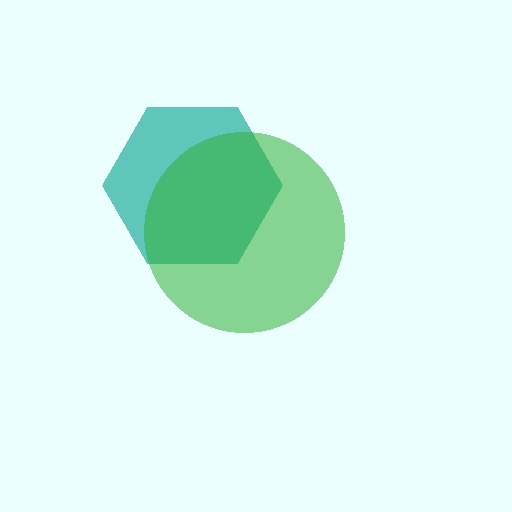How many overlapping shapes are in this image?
There are 2 overlapping shapes in the image.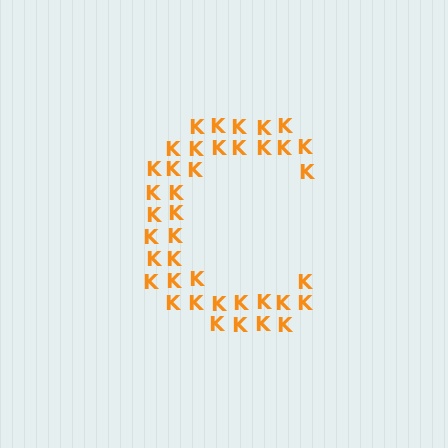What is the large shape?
The large shape is the letter C.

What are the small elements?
The small elements are letter K's.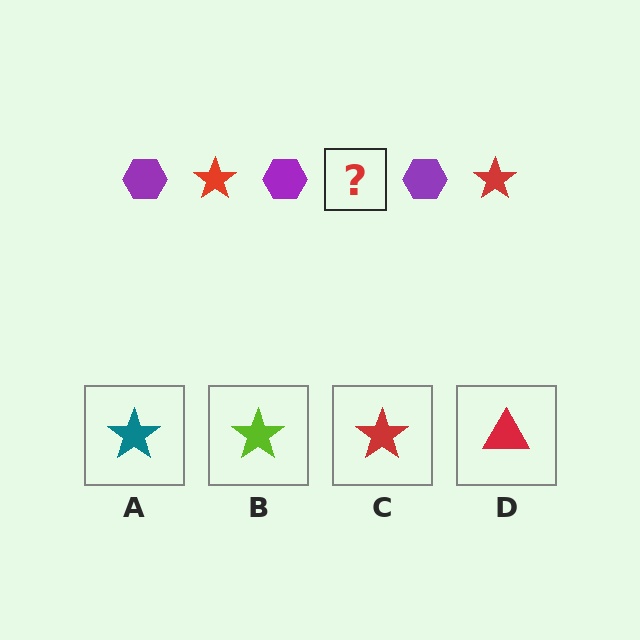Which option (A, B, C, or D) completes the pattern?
C.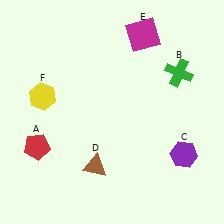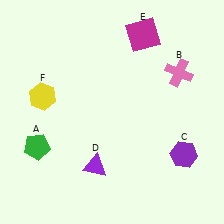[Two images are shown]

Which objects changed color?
A changed from red to green. B changed from green to pink. D changed from brown to purple.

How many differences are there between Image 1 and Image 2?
There are 3 differences between the two images.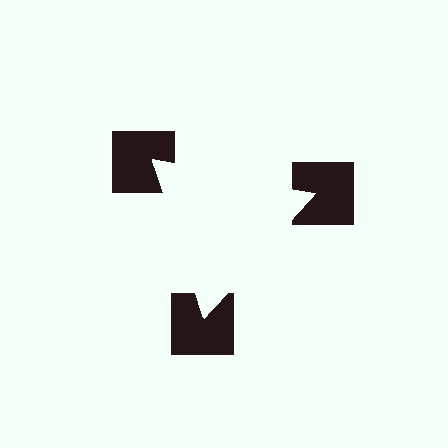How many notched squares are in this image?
There are 3 — one at each vertex of the illusory triangle.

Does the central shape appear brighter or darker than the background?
It typically appears slightly brighter than the background, even though no actual brightness change is drawn.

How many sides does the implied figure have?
3 sides.